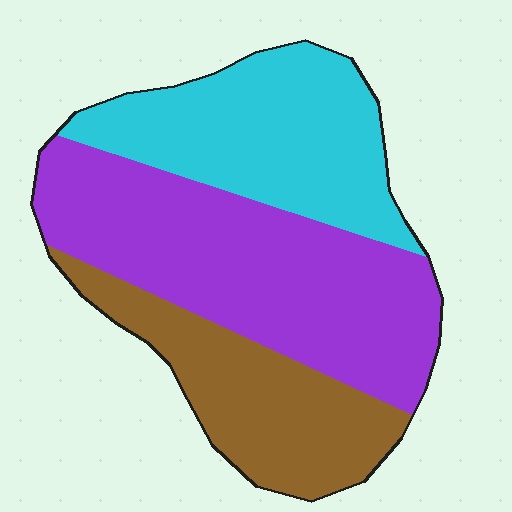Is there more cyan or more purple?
Purple.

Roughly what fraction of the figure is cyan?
Cyan takes up between a quarter and a half of the figure.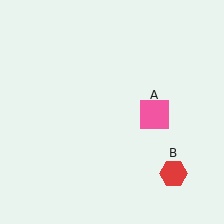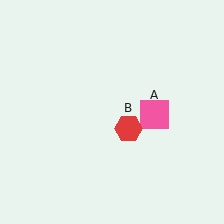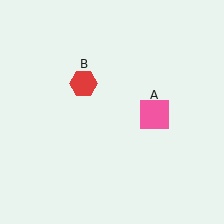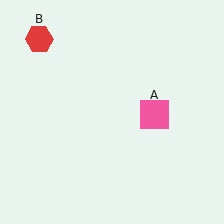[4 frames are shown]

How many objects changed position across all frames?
1 object changed position: red hexagon (object B).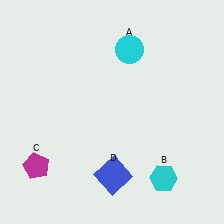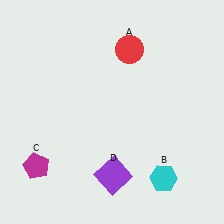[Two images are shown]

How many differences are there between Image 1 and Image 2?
There are 2 differences between the two images.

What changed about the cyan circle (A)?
In Image 1, A is cyan. In Image 2, it changed to red.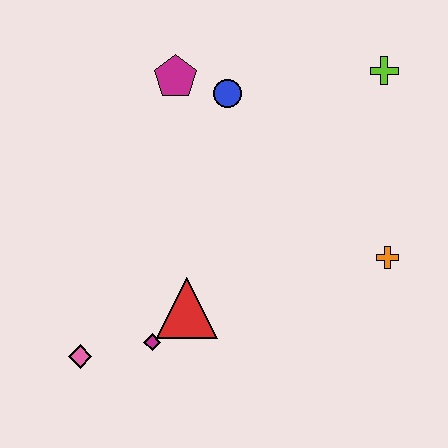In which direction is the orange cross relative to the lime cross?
The orange cross is below the lime cross.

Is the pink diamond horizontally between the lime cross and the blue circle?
No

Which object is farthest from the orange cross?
The pink diamond is farthest from the orange cross.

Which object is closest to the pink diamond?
The magenta diamond is closest to the pink diamond.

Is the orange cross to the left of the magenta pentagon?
No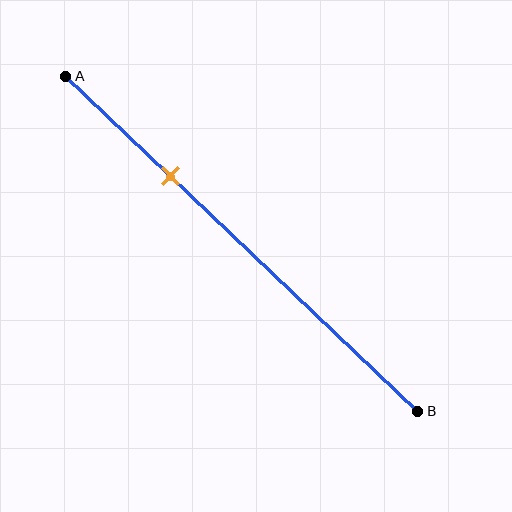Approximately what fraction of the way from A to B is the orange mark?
The orange mark is approximately 30% of the way from A to B.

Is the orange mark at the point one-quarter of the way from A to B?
No, the mark is at about 30% from A, not at the 25% one-quarter point.